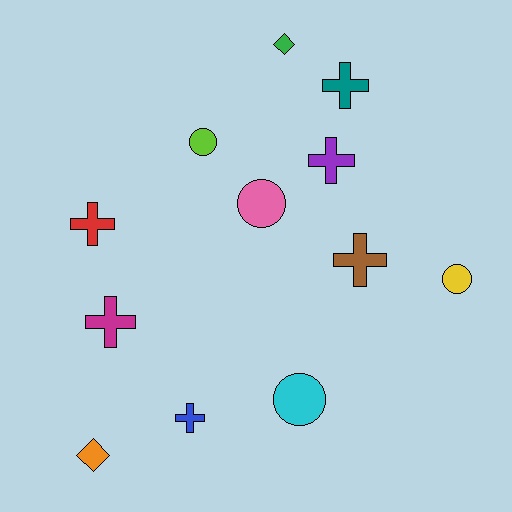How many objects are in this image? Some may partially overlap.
There are 12 objects.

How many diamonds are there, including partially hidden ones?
There are 2 diamonds.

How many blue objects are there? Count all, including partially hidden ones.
There is 1 blue object.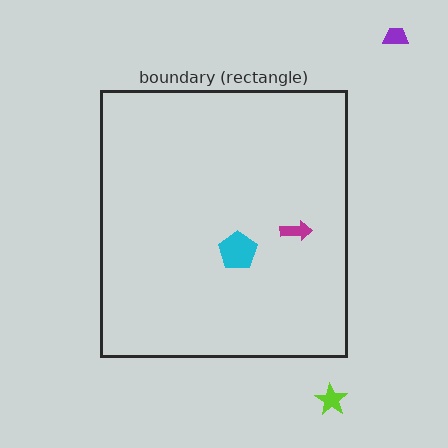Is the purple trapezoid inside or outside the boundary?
Outside.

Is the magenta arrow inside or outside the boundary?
Inside.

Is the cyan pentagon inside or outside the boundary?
Inside.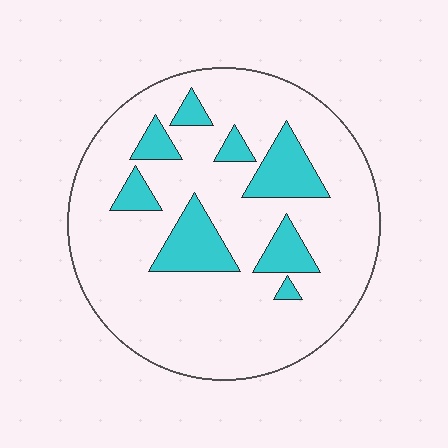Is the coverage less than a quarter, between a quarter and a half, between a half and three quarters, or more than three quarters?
Less than a quarter.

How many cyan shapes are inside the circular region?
8.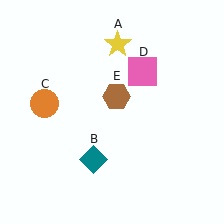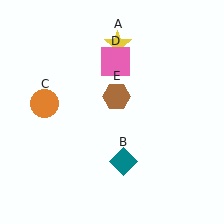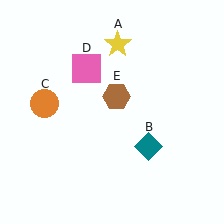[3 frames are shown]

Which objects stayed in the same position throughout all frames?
Yellow star (object A) and orange circle (object C) and brown hexagon (object E) remained stationary.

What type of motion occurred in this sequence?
The teal diamond (object B), pink square (object D) rotated counterclockwise around the center of the scene.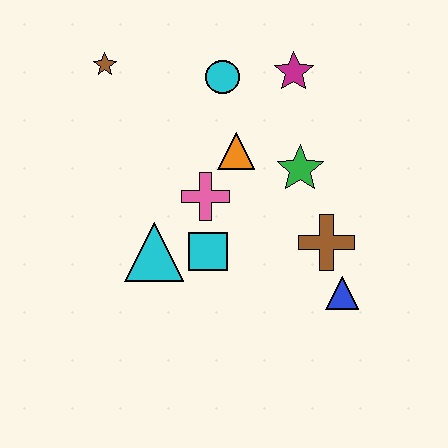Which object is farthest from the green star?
The brown star is farthest from the green star.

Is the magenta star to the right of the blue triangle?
No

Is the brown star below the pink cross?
No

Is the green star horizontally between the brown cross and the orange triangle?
Yes